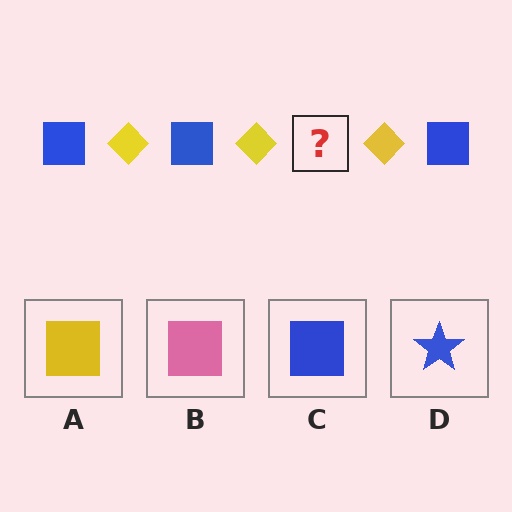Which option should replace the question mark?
Option C.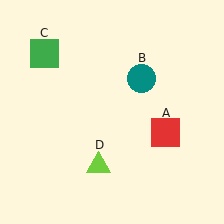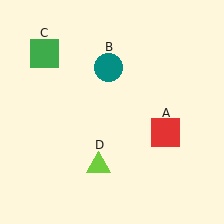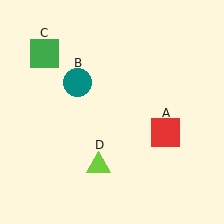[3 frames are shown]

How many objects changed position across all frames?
1 object changed position: teal circle (object B).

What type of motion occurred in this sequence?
The teal circle (object B) rotated counterclockwise around the center of the scene.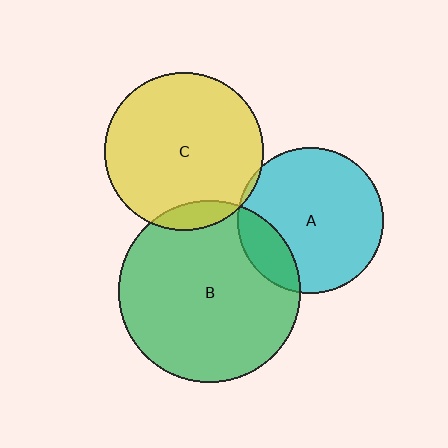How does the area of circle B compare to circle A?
Approximately 1.6 times.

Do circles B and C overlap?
Yes.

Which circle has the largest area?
Circle B (green).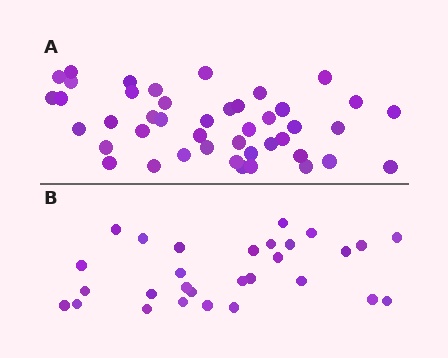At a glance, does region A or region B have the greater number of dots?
Region A (the top region) has more dots.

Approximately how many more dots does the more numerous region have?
Region A has approximately 15 more dots than region B.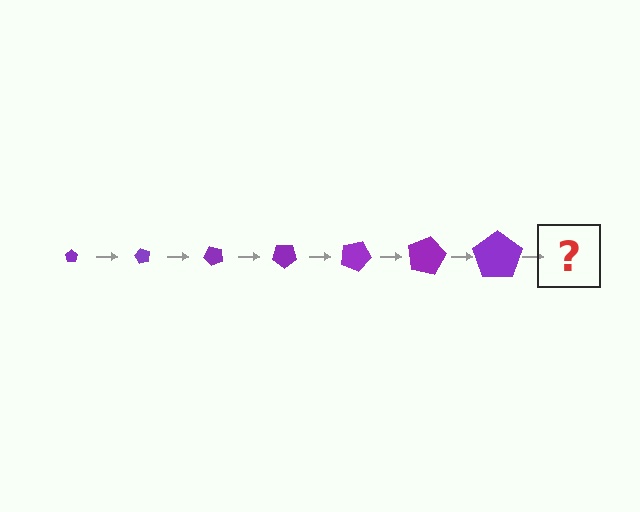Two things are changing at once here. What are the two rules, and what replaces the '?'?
The two rules are that the pentagon grows larger each step and it rotates 60 degrees each step. The '?' should be a pentagon, larger than the previous one and rotated 420 degrees from the start.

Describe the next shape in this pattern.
It should be a pentagon, larger than the previous one and rotated 420 degrees from the start.